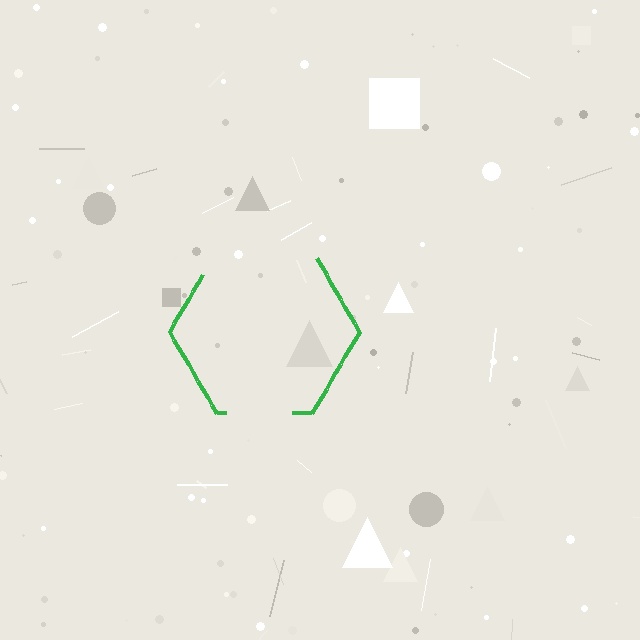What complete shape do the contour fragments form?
The contour fragments form a hexagon.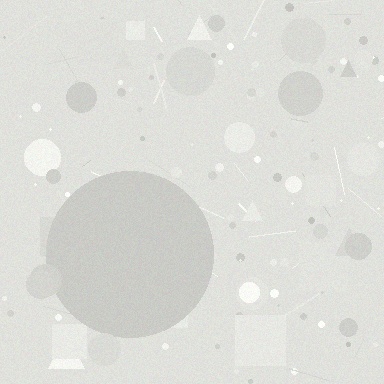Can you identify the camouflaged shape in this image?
The camouflaged shape is a circle.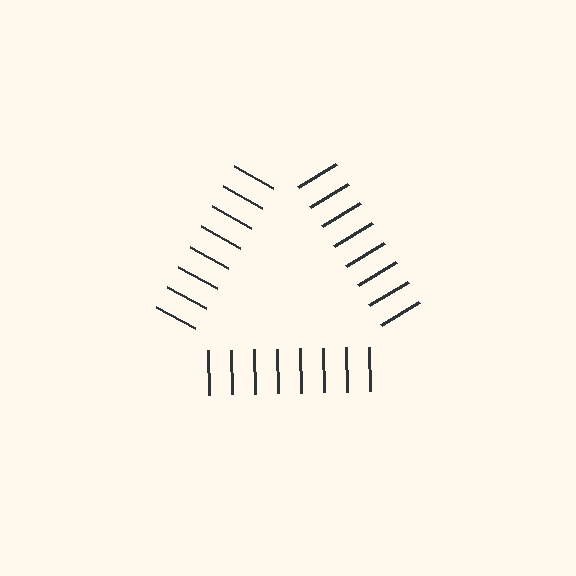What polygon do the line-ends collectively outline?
An illusory triangle — the line segments terminate on its edges but no continuous stroke is drawn.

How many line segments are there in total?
24 — 8 along each of the 3 edges.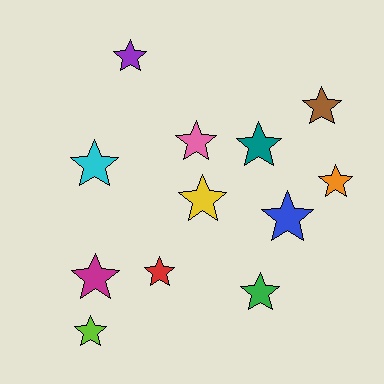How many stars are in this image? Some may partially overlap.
There are 12 stars.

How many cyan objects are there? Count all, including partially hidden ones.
There is 1 cyan object.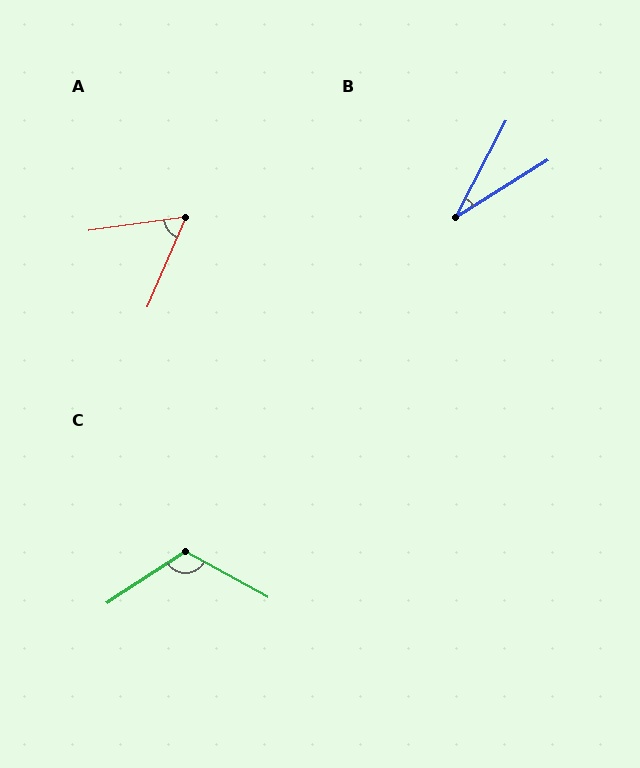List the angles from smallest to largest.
B (30°), A (59°), C (118°).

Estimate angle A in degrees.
Approximately 59 degrees.